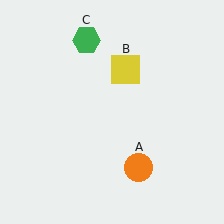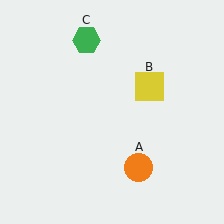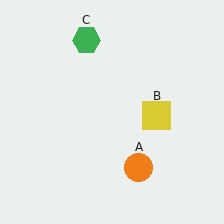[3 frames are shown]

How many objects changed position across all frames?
1 object changed position: yellow square (object B).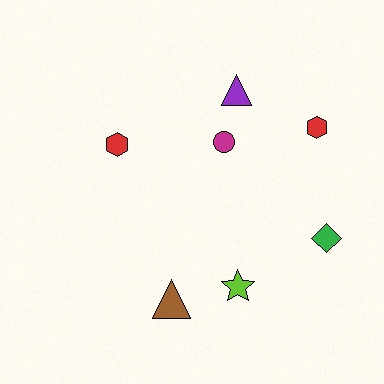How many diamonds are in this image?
There is 1 diamond.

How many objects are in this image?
There are 7 objects.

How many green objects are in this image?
There is 1 green object.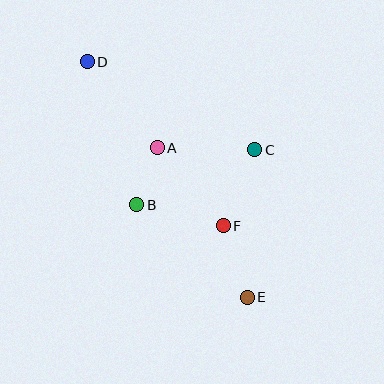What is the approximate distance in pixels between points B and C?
The distance between B and C is approximately 130 pixels.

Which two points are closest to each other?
Points A and B are closest to each other.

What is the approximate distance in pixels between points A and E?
The distance between A and E is approximately 174 pixels.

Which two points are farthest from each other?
Points D and E are farthest from each other.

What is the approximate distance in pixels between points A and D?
The distance between A and D is approximately 111 pixels.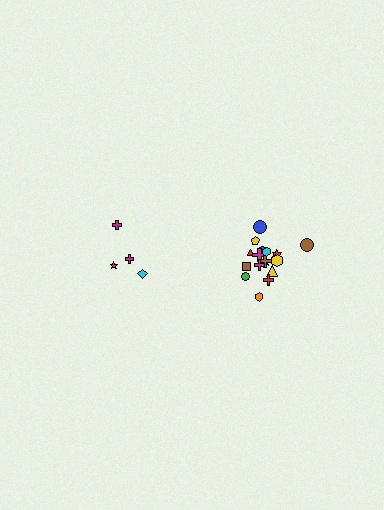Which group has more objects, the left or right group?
The right group.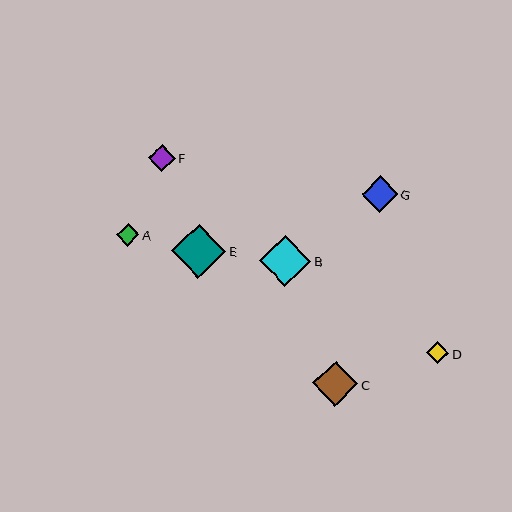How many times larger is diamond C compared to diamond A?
Diamond C is approximately 2.0 times the size of diamond A.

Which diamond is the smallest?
Diamond D is the smallest with a size of approximately 22 pixels.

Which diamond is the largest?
Diamond E is the largest with a size of approximately 54 pixels.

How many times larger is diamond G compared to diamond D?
Diamond G is approximately 1.7 times the size of diamond D.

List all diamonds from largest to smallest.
From largest to smallest: E, B, C, G, F, A, D.